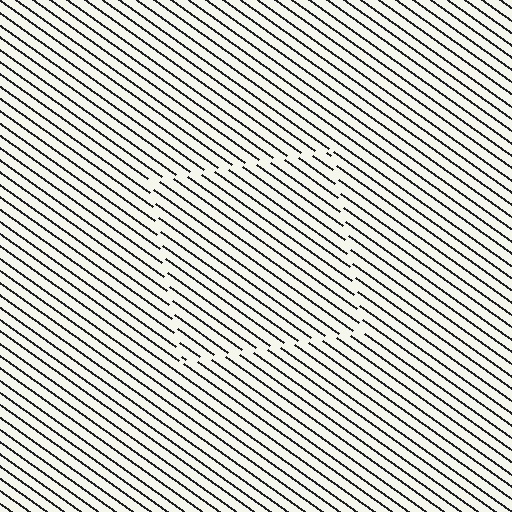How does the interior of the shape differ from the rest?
The interior of the shape contains the same grating, shifted by half a period — the contour is defined by the phase discontinuity where line-ends from the inner and outer gratings abut.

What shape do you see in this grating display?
An illusory square. The interior of the shape contains the same grating, shifted by half a period — the contour is defined by the phase discontinuity where line-ends from the inner and outer gratings abut.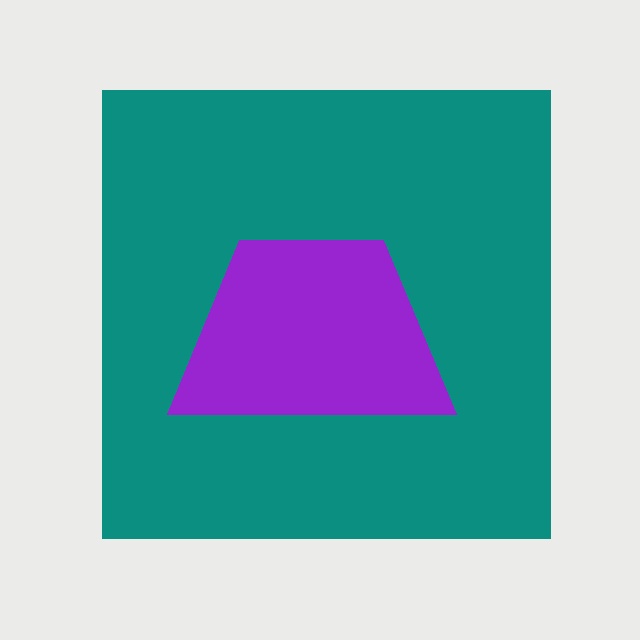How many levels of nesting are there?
2.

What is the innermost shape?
The purple trapezoid.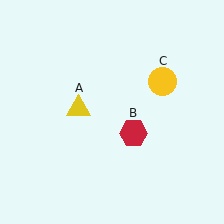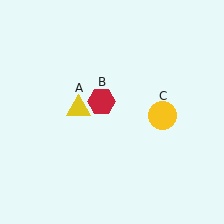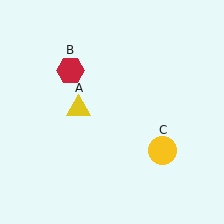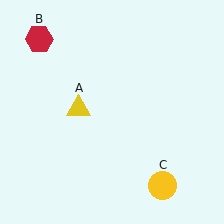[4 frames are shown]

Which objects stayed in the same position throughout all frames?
Yellow triangle (object A) remained stationary.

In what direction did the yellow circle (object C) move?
The yellow circle (object C) moved down.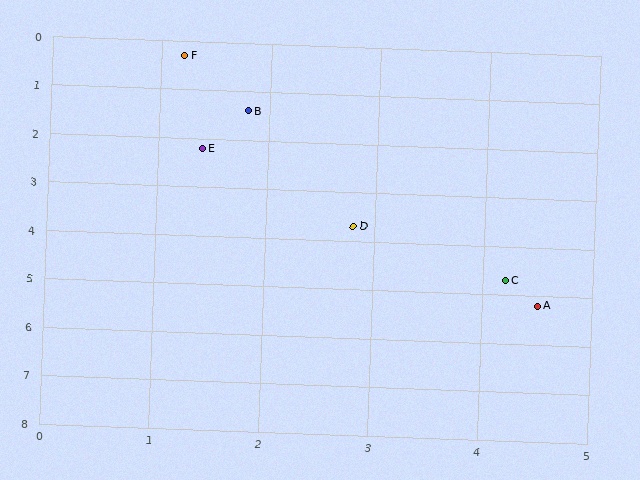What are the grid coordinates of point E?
Point E is at approximately (1.4, 2.2).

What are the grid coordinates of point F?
Point F is at approximately (1.2, 0.3).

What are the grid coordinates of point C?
Point C is at approximately (4.2, 4.7).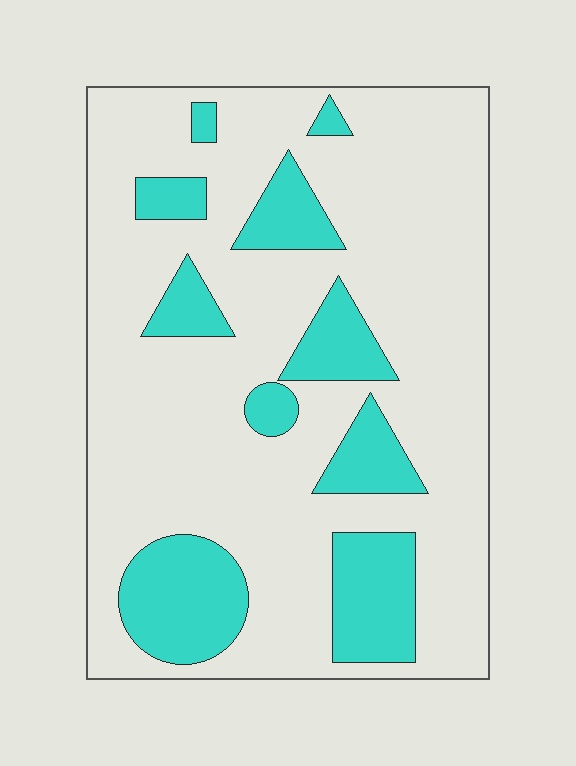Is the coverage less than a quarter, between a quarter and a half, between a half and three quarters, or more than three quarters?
Less than a quarter.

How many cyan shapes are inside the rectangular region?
10.